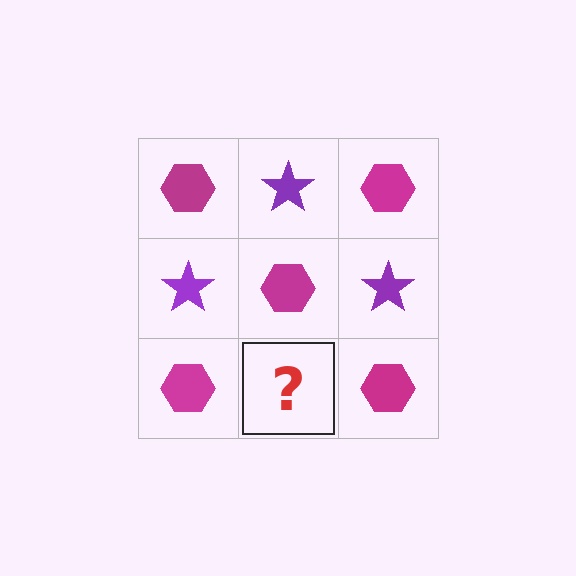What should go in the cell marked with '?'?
The missing cell should contain a purple star.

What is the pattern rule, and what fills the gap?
The rule is that it alternates magenta hexagon and purple star in a checkerboard pattern. The gap should be filled with a purple star.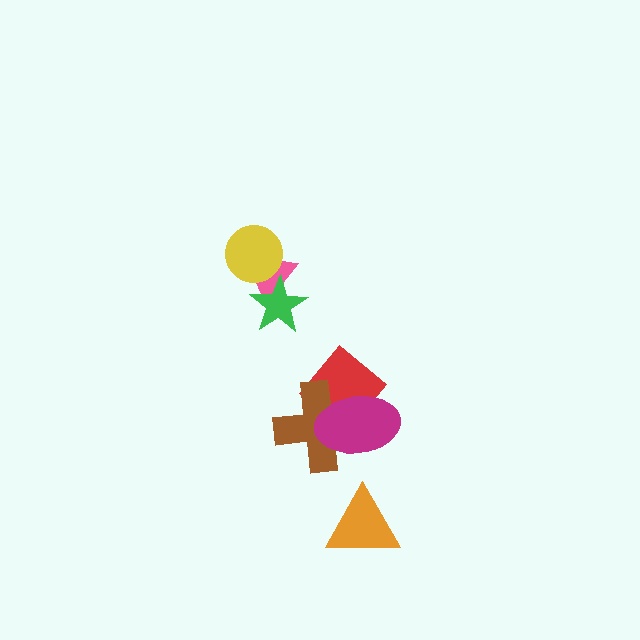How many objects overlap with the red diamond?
2 objects overlap with the red diamond.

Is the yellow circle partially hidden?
No, no other shape covers it.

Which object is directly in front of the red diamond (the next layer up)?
The brown cross is directly in front of the red diamond.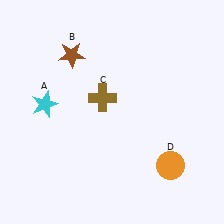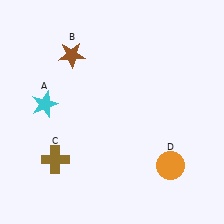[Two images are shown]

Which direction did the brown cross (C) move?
The brown cross (C) moved down.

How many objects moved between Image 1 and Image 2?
1 object moved between the two images.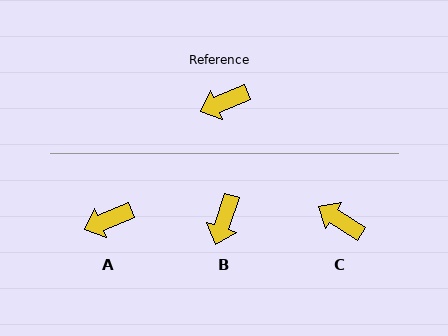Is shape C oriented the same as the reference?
No, it is off by about 55 degrees.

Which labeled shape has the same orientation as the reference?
A.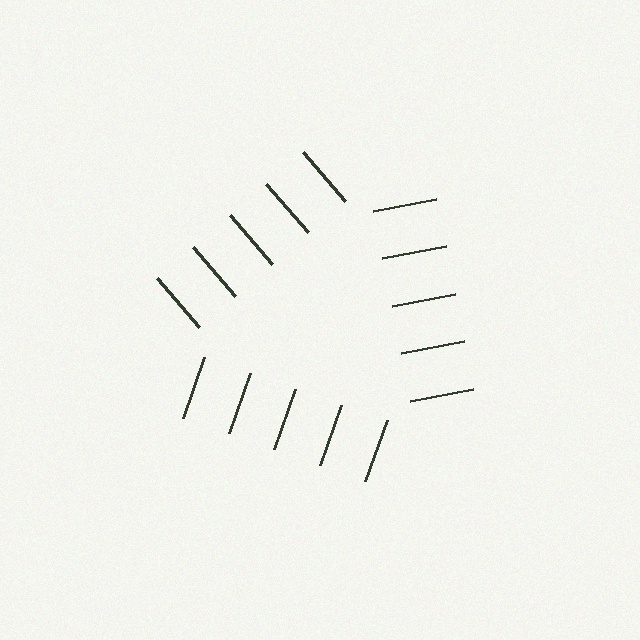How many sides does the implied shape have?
3 sides — the line-ends trace a triangle.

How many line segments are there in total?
15 — 5 along each of the 3 edges.